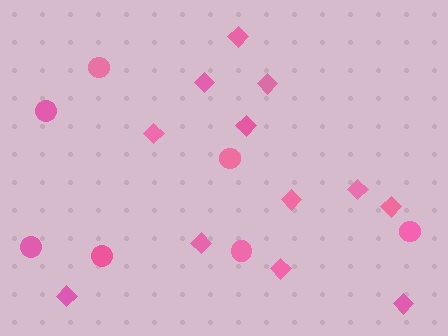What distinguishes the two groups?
There are 2 groups: one group of circles (7) and one group of diamonds (12).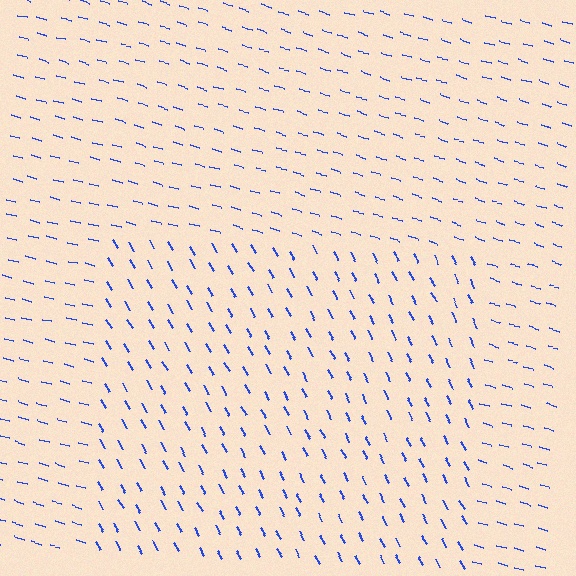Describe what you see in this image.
The image is filled with small blue line segments. A rectangle region in the image has lines oriented differently from the surrounding lines, creating a visible texture boundary.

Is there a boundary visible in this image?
Yes, there is a texture boundary formed by a change in line orientation.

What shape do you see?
I see a rectangle.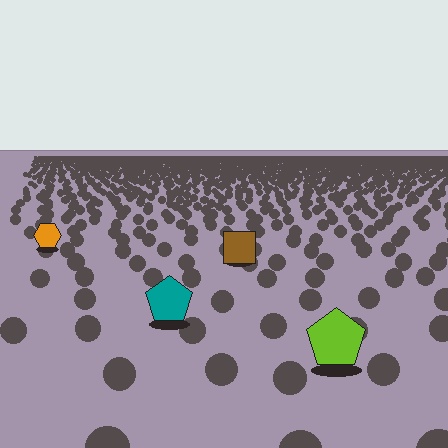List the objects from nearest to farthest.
From nearest to farthest: the lime pentagon, the teal pentagon, the brown square, the orange hexagon.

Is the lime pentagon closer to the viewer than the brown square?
Yes. The lime pentagon is closer — you can tell from the texture gradient: the ground texture is coarser near it.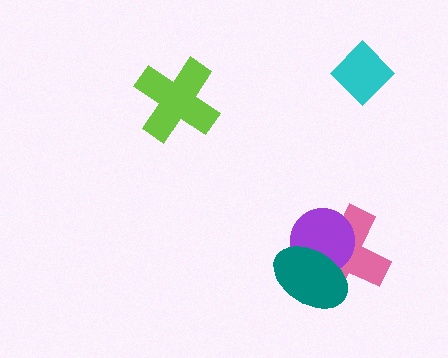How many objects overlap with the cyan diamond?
0 objects overlap with the cyan diamond.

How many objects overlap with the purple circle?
2 objects overlap with the purple circle.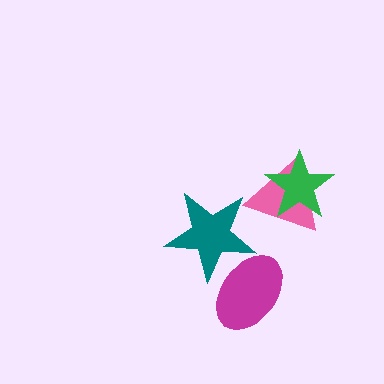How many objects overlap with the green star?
1 object overlaps with the green star.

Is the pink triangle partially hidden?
Yes, it is partially covered by another shape.